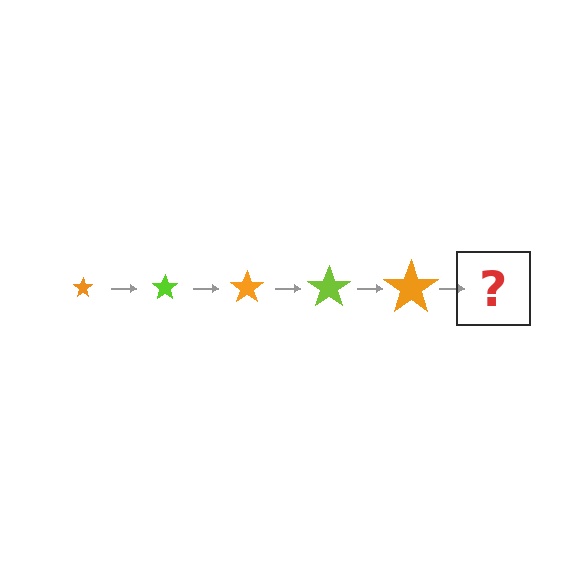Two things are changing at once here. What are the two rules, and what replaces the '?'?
The two rules are that the star grows larger each step and the color cycles through orange and lime. The '?' should be a lime star, larger than the previous one.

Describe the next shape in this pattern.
It should be a lime star, larger than the previous one.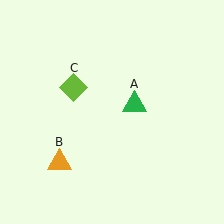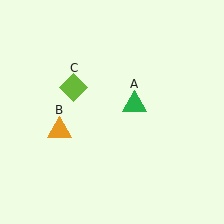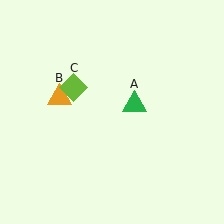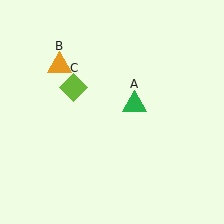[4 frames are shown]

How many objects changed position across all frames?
1 object changed position: orange triangle (object B).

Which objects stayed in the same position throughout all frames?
Green triangle (object A) and lime diamond (object C) remained stationary.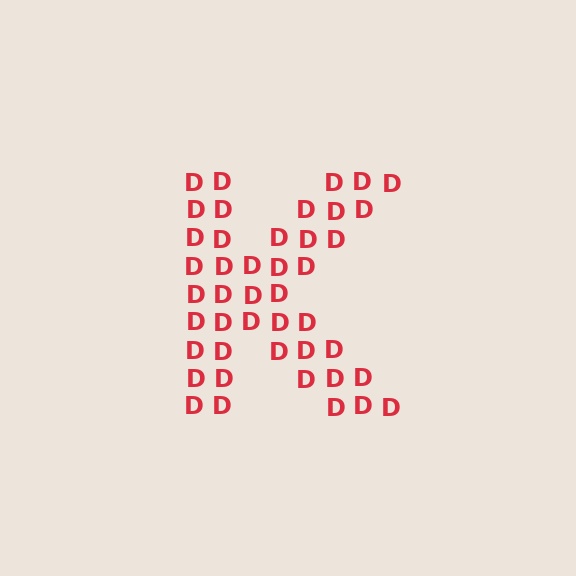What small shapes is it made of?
It is made of small letter D's.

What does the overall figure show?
The overall figure shows the letter K.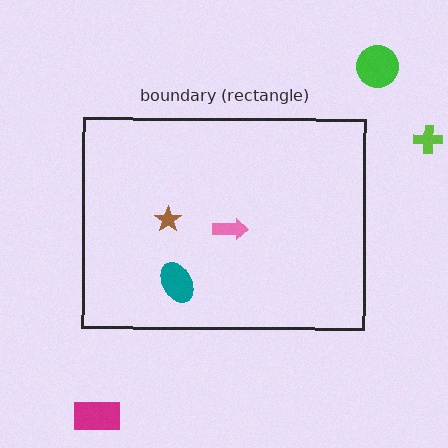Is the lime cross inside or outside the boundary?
Outside.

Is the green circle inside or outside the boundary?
Outside.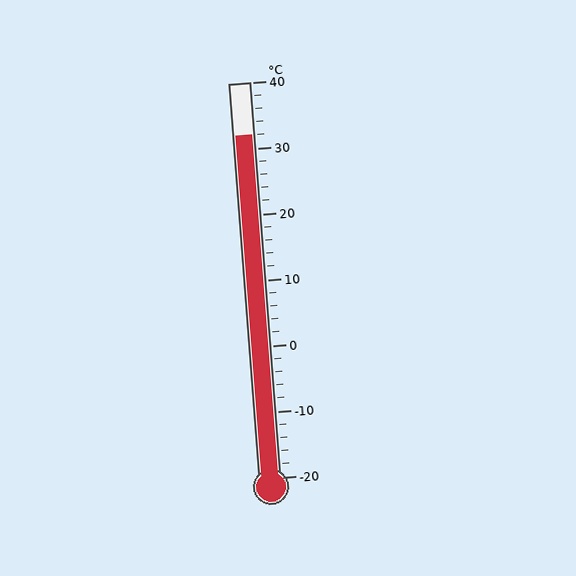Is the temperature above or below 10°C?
The temperature is above 10°C.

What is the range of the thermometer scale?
The thermometer scale ranges from -20°C to 40°C.